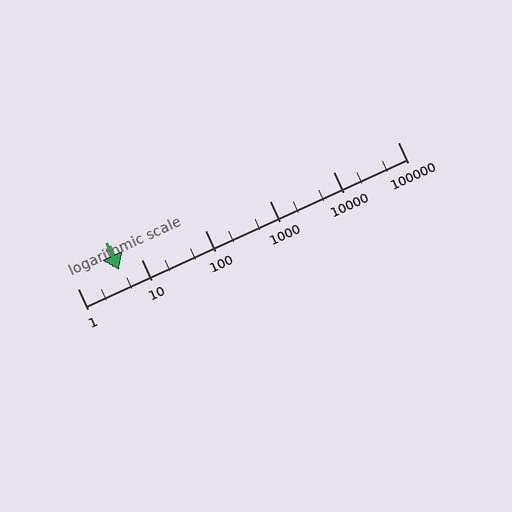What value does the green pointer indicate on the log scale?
The pointer indicates approximately 4.4.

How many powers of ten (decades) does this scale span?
The scale spans 5 decades, from 1 to 100000.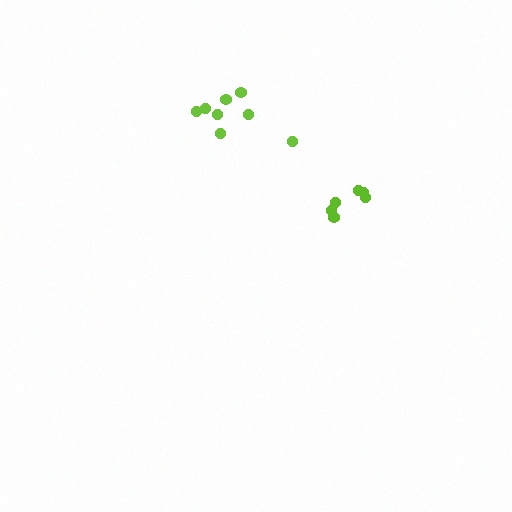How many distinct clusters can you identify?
There are 2 distinct clusters.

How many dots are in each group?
Group 1: 8 dots, Group 2: 6 dots (14 total).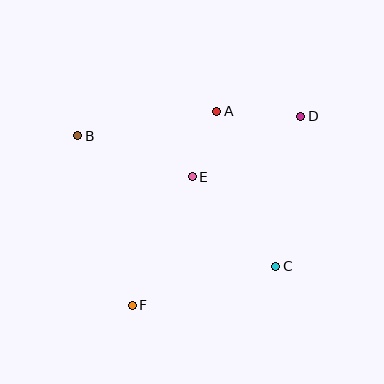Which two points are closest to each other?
Points A and E are closest to each other.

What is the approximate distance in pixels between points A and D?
The distance between A and D is approximately 84 pixels.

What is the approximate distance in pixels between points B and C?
The distance between B and C is approximately 237 pixels.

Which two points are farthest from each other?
Points D and F are farthest from each other.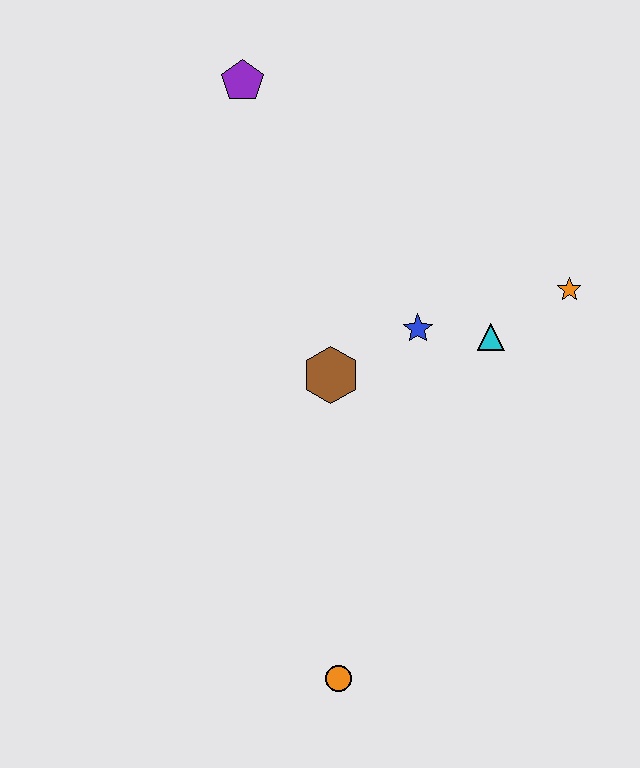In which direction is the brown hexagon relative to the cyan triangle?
The brown hexagon is to the left of the cyan triangle.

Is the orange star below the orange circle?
No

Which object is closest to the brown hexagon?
The blue star is closest to the brown hexagon.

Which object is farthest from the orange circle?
The purple pentagon is farthest from the orange circle.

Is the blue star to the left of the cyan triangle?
Yes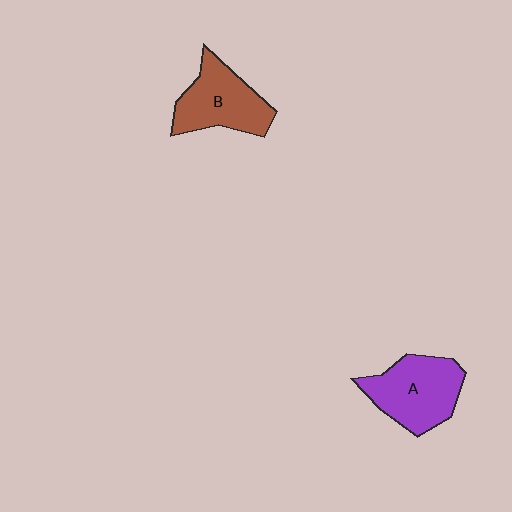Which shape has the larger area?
Shape A (purple).